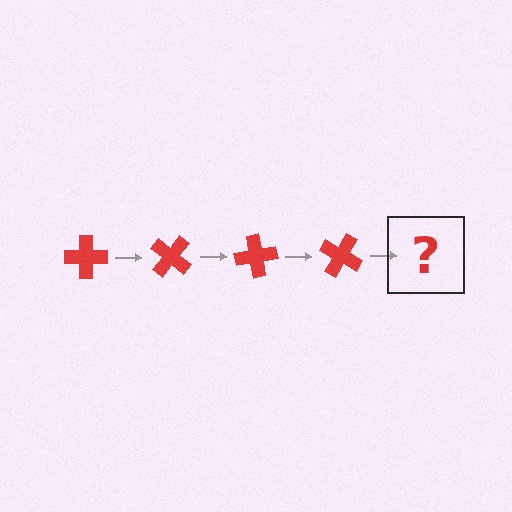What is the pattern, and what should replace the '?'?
The pattern is that the cross rotates 40 degrees each step. The '?' should be a red cross rotated 160 degrees.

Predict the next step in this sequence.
The next step is a red cross rotated 160 degrees.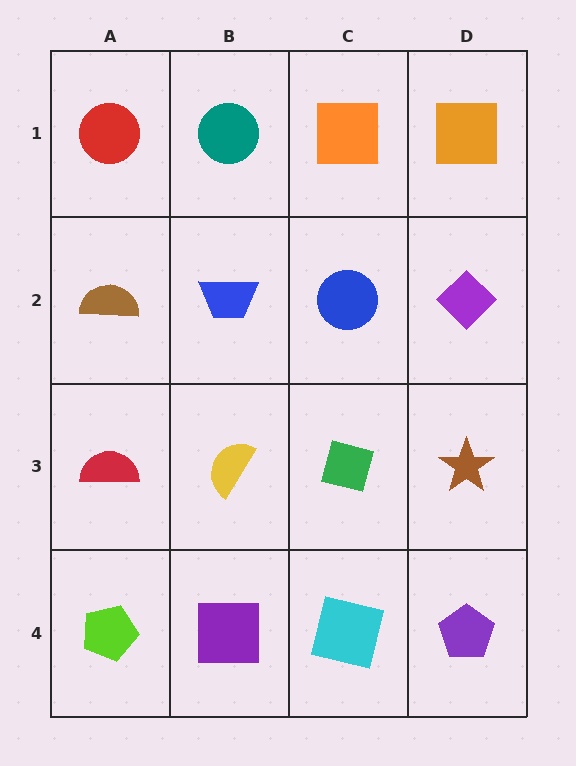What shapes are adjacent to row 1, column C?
A blue circle (row 2, column C), a teal circle (row 1, column B), an orange square (row 1, column D).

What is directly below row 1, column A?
A brown semicircle.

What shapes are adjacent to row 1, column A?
A brown semicircle (row 2, column A), a teal circle (row 1, column B).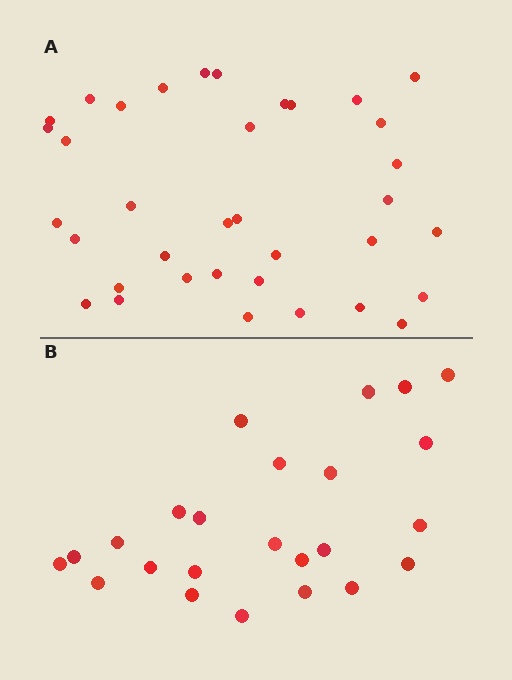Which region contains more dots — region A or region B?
Region A (the top region) has more dots.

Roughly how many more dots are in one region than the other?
Region A has roughly 12 or so more dots than region B.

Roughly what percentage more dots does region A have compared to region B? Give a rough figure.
About 50% more.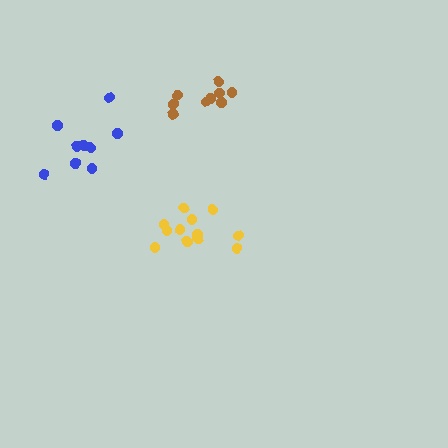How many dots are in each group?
Group 1: 9 dots, Group 2: 9 dots, Group 3: 12 dots (30 total).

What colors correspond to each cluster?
The clusters are colored: brown, blue, yellow.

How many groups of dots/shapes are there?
There are 3 groups.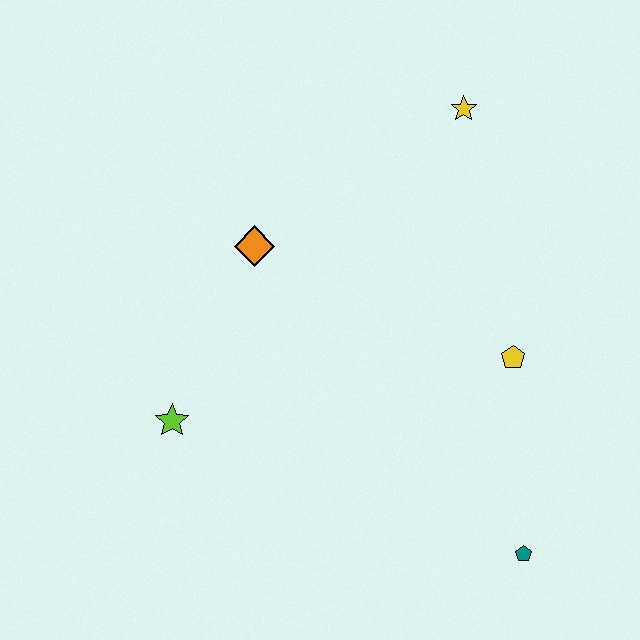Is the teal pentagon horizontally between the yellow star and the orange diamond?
No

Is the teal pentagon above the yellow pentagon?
No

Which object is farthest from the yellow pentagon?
The lime star is farthest from the yellow pentagon.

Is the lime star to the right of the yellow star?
No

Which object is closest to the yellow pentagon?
The teal pentagon is closest to the yellow pentagon.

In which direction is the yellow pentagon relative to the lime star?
The yellow pentagon is to the right of the lime star.